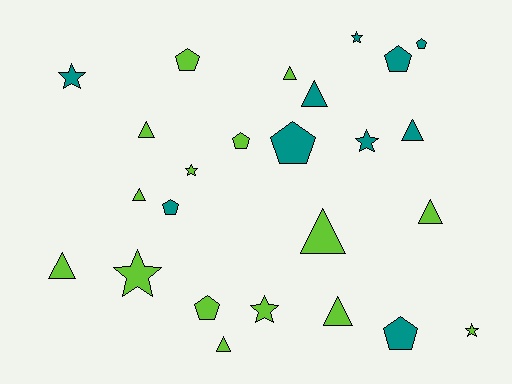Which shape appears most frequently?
Triangle, with 10 objects.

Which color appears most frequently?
Lime, with 15 objects.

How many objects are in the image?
There are 25 objects.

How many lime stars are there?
There are 4 lime stars.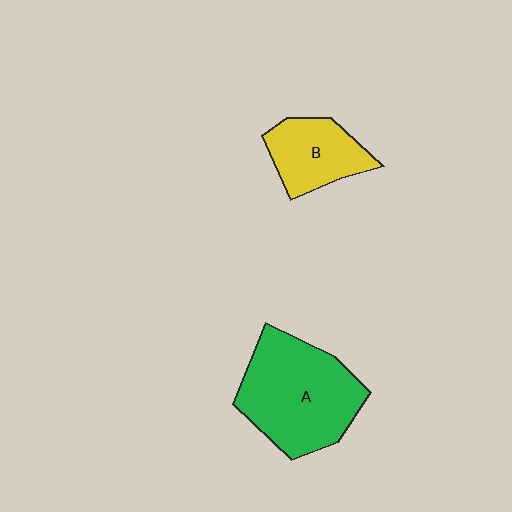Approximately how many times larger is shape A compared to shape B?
Approximately 1.9 times.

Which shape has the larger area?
Shape A (green).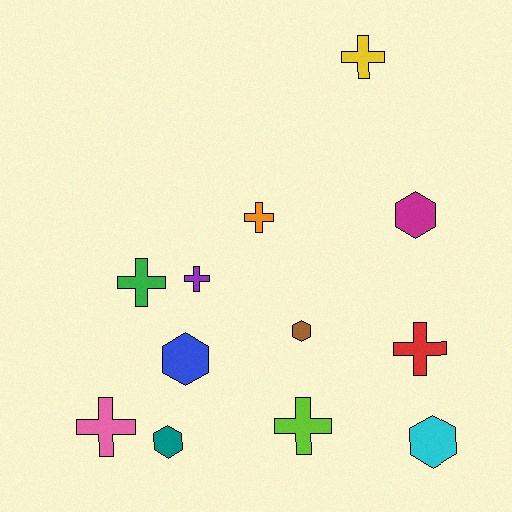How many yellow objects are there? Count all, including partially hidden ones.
There is 1 yellow object.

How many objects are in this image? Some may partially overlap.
There are 12 objects.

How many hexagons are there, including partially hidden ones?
There are 5 hexagons.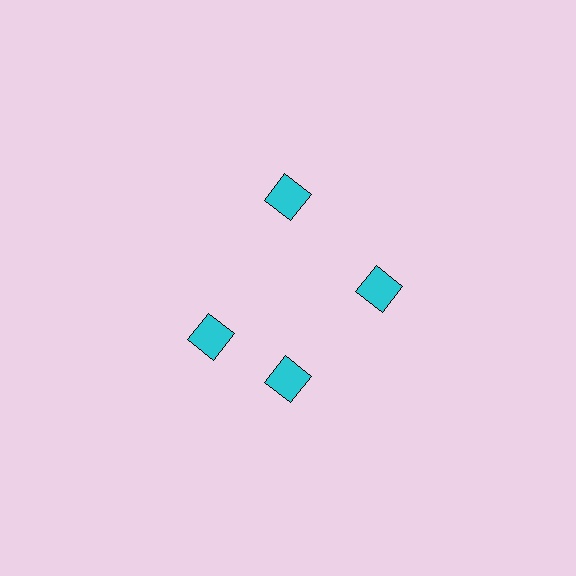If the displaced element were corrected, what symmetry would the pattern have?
It would have 4-fold rotational symmetry — the pattern would map onto itself every 90 degrees.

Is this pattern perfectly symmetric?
No. The 4 cyan diamonds are arranged in a ring, but one element near the 9 o'clock position is rotated out of alignment along the ring, breaking the 4-fold rotational symmetry.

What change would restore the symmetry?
The symmetry would be restored by rotating it back into even spacing with its neighbors so that all 4 diamonds sit at equal angles and equal distance from the center.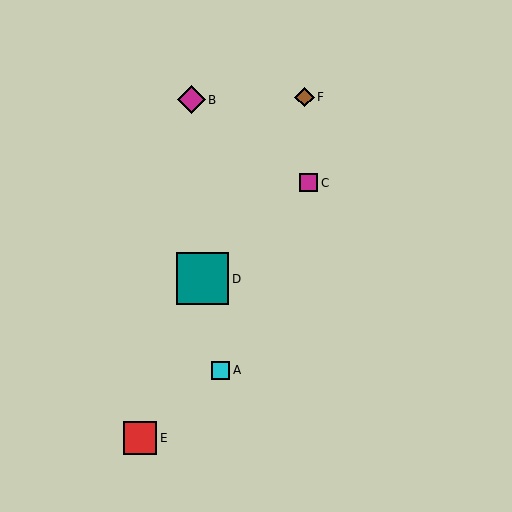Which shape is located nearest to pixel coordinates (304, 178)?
The magenta square (labeled C) at (309, 183) is nearest to that location.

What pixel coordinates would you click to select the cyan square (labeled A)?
Click at (221, 370) to select the cyan square A.